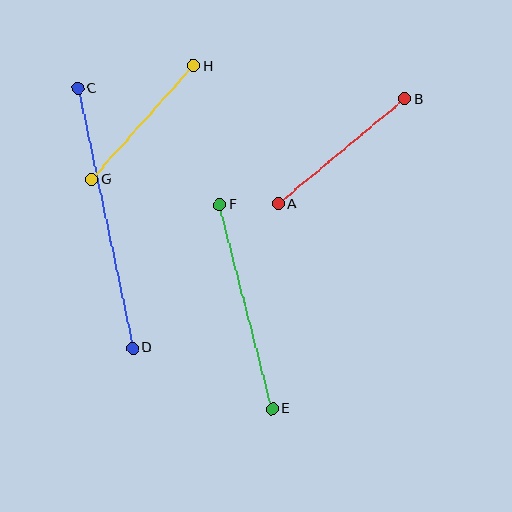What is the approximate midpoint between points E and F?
The midpoint is at approximately (246, 307) pixels.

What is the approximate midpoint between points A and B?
The midpoint is at approximately (342, 152) pixels.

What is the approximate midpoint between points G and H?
The midpoint is at approximately (142, 123) pixels.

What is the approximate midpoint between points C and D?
The midpoint is at approximately (105, 218) pixels.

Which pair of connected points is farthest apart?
Points C and D are farthest apart.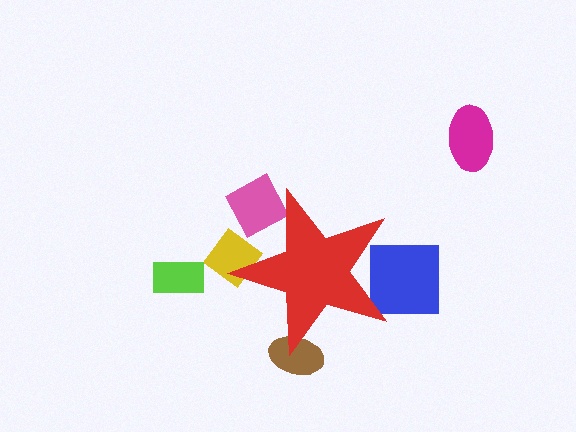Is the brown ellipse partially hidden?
Yes, the brown ellipse is partially hidden behind the red star.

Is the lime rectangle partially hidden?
No, the lime rectangle is fully visible.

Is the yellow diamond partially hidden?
Yes, the yellow diamond is partially hidden behind the red star.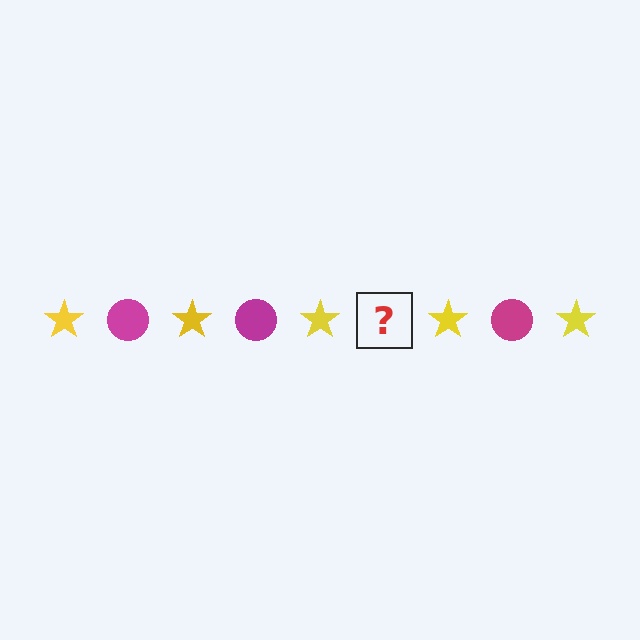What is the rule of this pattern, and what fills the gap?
The rule is that the pattern alternates between yellow star and magenta circle. The gap should be filled with a magenta circle.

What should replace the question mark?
The question mark should be replaced with a magenta circle.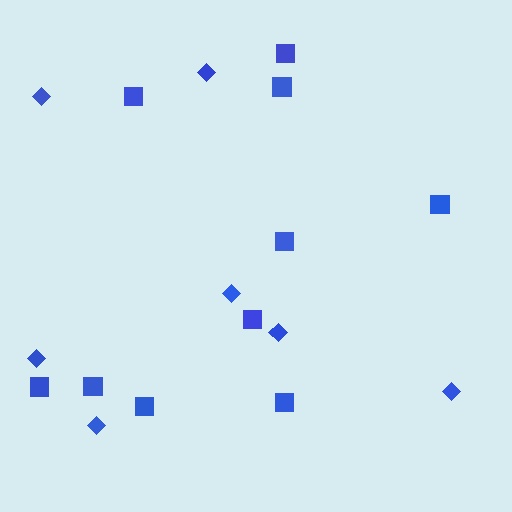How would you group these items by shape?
There are 2 groups: one group of diamonds (7) and one group of squares (10).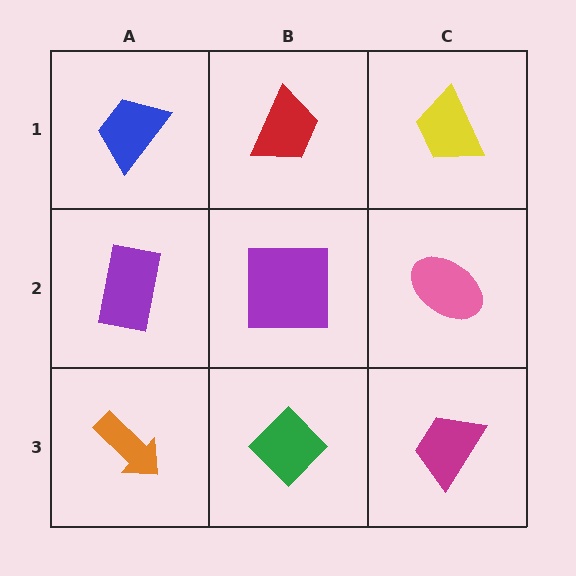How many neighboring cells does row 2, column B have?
4.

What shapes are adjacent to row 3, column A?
A purple rectangle (row 2, column A), a green diamond (row 3, column B).